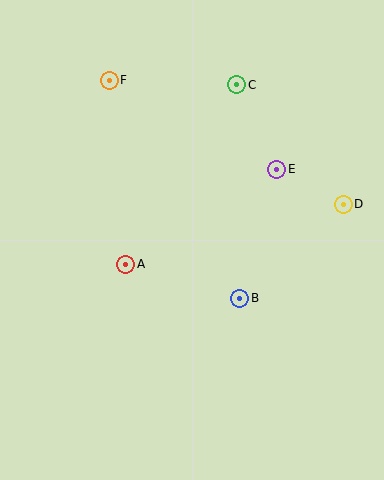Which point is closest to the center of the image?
Point A at (126, 264) is closest to the center.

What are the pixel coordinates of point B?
Point B is at (240, 298).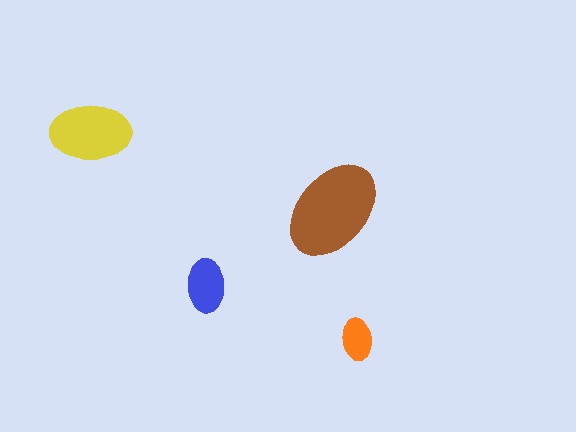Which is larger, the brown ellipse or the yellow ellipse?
The brown one.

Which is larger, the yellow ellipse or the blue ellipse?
The yellow one.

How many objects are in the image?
There are 4 objects in the image.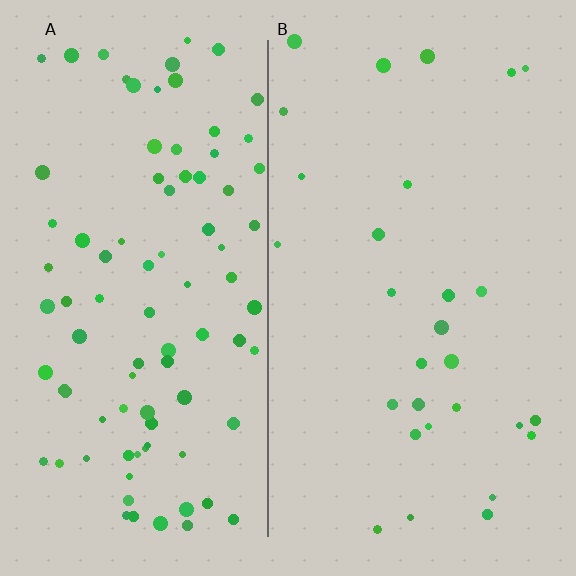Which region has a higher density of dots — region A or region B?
A (the left).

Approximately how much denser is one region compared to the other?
Approximately 3.2× — region A over region B.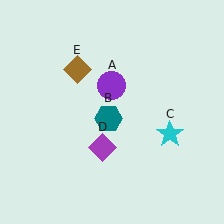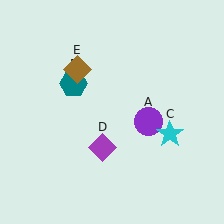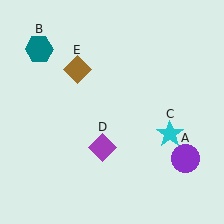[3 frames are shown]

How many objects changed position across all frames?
2 objects changed position: purple circle (object A), teal hexagon (object B).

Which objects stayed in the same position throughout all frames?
Cyan star (object C) and purple diamond (object D) and brown diamond (object E) remained stationary.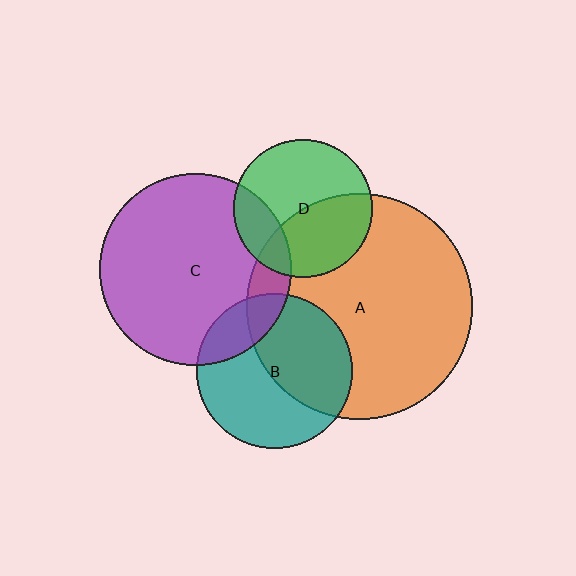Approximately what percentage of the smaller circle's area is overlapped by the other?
Approximately 20%.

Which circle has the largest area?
Circle A (orange).